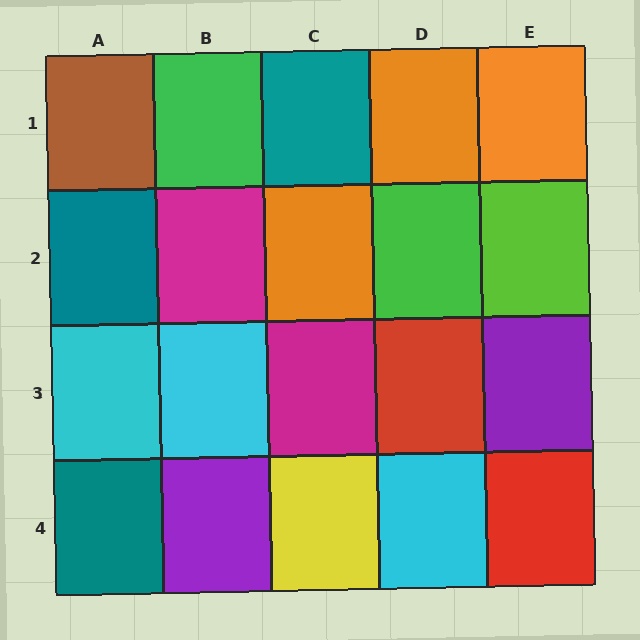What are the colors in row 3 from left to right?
Cyan, cyan, magenta, red, purple.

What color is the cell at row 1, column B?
Green.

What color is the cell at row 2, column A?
Teal.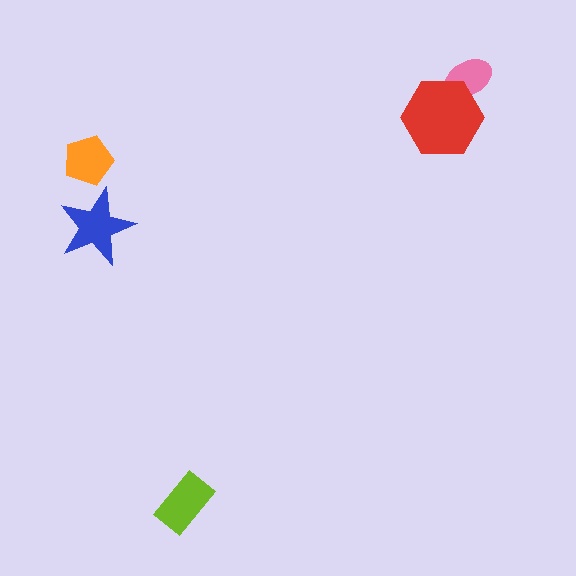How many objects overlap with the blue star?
0 objects overlap with the blue star.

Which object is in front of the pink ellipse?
The red hexagon is in front of the pink ellipse.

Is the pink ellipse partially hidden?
Yes, it is partially covered by another shape.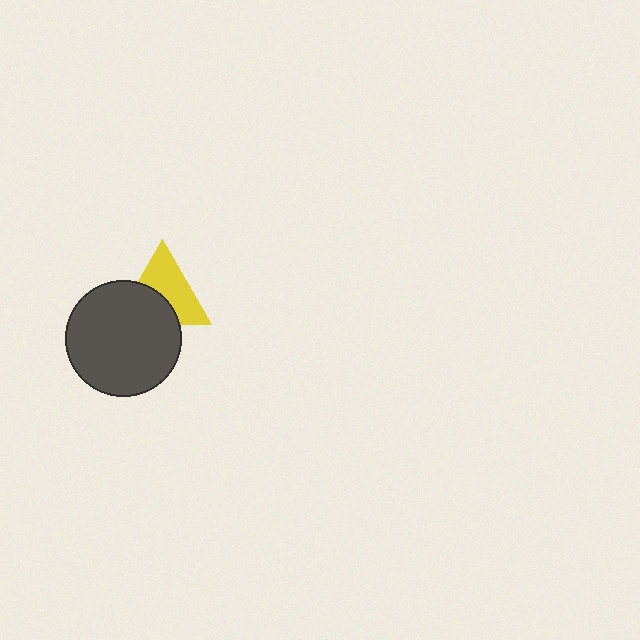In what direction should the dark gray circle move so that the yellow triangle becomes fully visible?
The dark gray circle should move down. That is the shortest direction to clear the overlap and leave the yellow triangle fully visible.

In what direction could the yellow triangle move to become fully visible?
The yellow triangle could move up. That would shift it out from behind the dark gray circle entirely.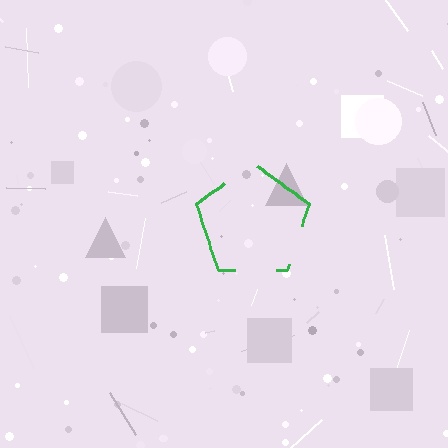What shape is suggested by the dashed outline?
The dashed outline suggests a pentagon.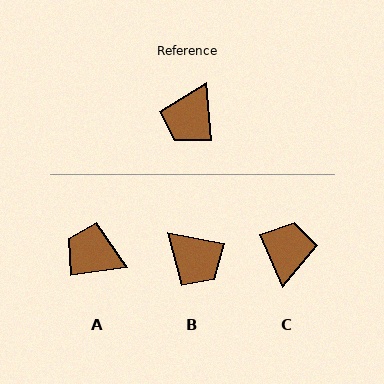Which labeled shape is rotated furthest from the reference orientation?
C, about 162 degrees away.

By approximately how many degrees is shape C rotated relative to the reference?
Approximately 162 degrees clockwise.